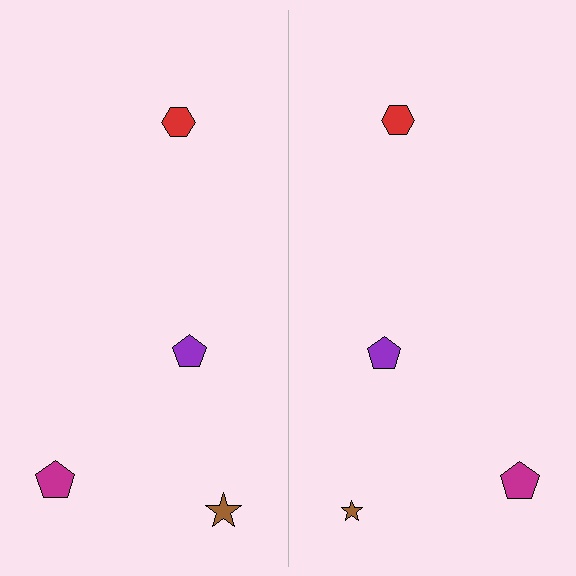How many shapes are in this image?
There are 8 shapes in this image.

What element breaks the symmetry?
The brown star on the right side has a different size than its mirror counterpart.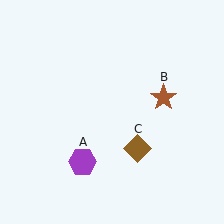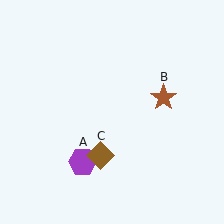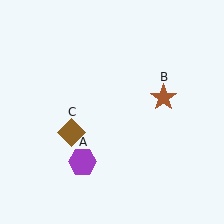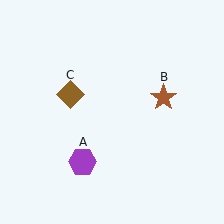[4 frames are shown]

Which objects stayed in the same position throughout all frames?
Purple hexagon (object A) and brown star (object B) remained stationary.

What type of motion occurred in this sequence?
The brown diamond (object C) rotated clockwise around the center of the scene.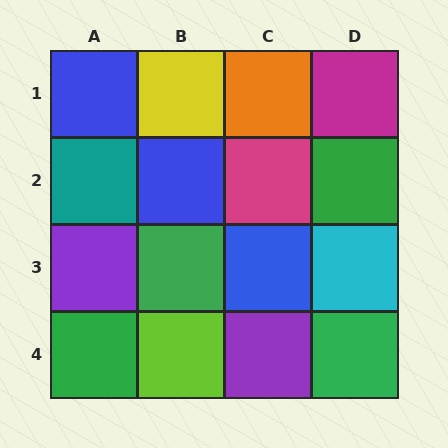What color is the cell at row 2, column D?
Green.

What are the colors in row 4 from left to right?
Green, lime, purple, green.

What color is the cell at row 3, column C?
Blue.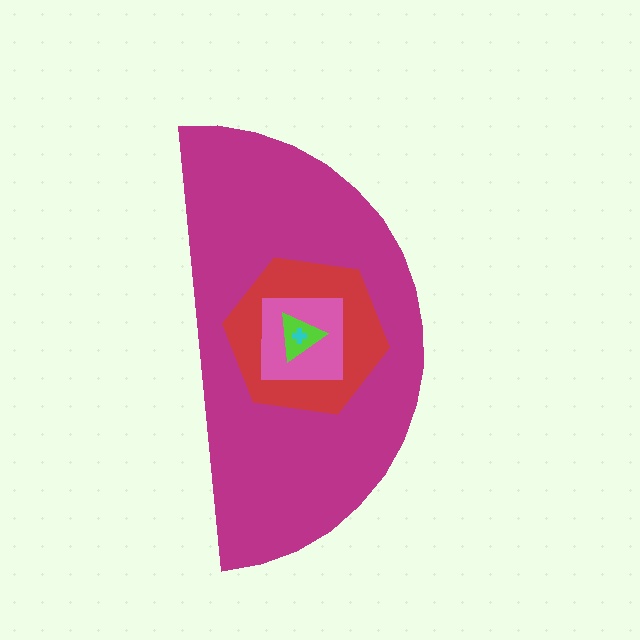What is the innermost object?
The cyan cross.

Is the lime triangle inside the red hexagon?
Yes.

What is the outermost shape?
The magenta semicircle.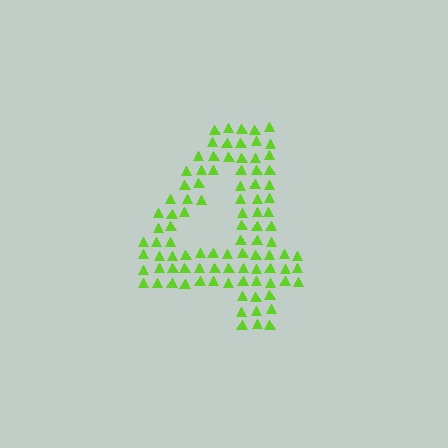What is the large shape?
The large shape is the digit 4.